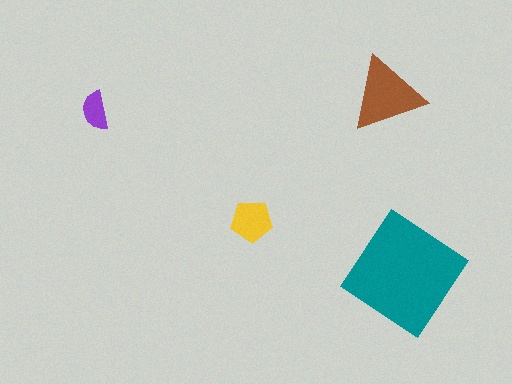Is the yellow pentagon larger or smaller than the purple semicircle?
Larger.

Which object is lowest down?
The teal diamond is bottommost.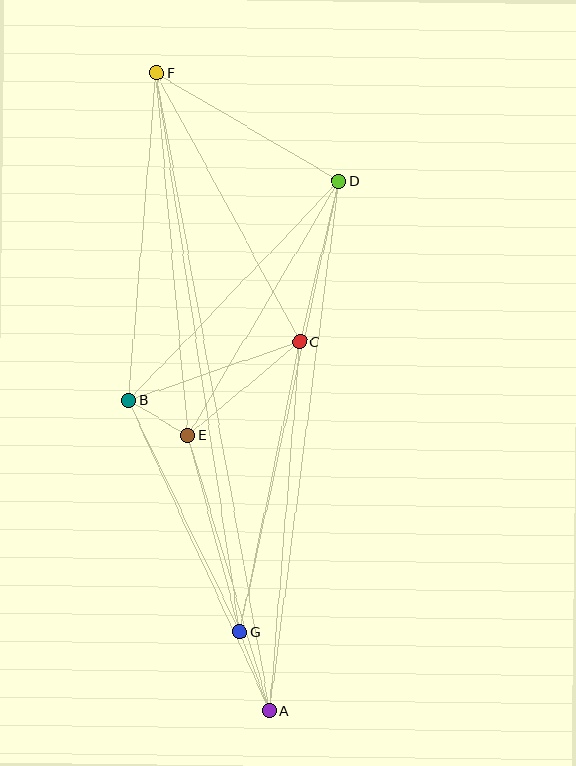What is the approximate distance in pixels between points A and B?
The distance between A and B is approximately 341 pixels.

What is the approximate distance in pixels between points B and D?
The distance between B and D is approximately 304 pixels.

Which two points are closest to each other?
Points B and E are closest to each other.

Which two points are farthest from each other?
Points A and F are farthest from each other.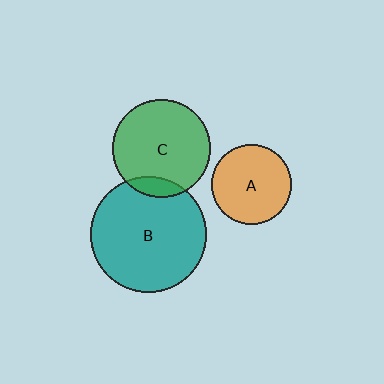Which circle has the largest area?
Circle B (teal).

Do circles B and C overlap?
Yes.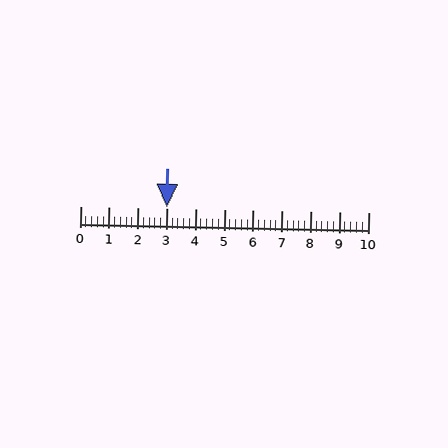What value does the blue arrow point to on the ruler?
The blue arrow points to approximately 3.0.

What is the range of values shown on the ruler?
The ruler shows values from 0 to 10.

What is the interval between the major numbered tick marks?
The major tick marks are spaced 1 units apart.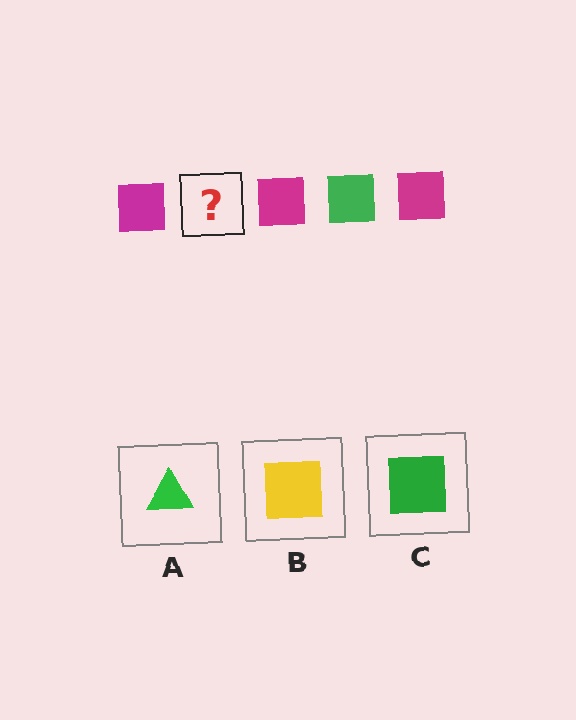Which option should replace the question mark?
Option C.